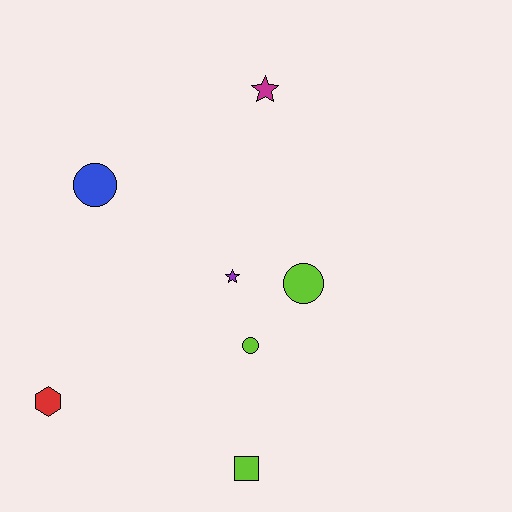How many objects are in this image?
There are 7 objects.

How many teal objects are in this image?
There are no teal objects.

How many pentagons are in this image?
There are no pentagons.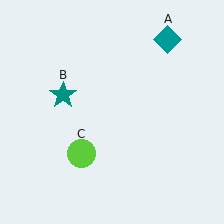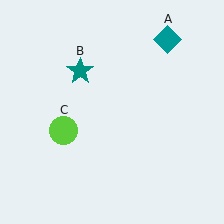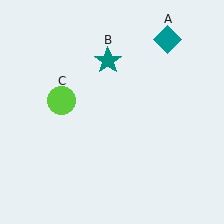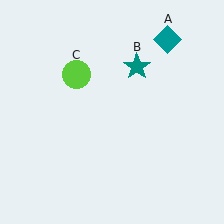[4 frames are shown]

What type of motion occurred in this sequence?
The teal star (object B), lime circle (object C) rotated clockwise around the center of the scene.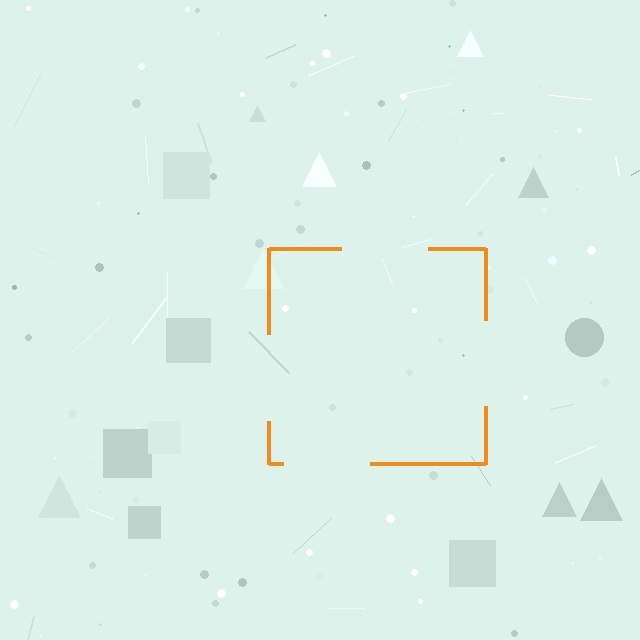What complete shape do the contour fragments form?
The contour fragments form a square.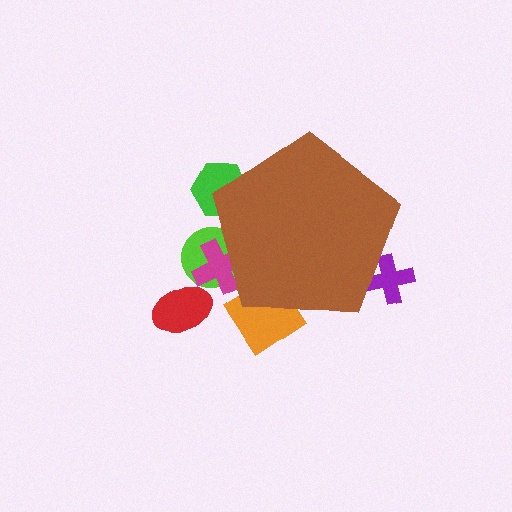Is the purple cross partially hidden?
Yes, the purple cross is partially hidden behind the brown pentagon.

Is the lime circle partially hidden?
Yes, the lime circle is partially hidden behind the brown pentagon.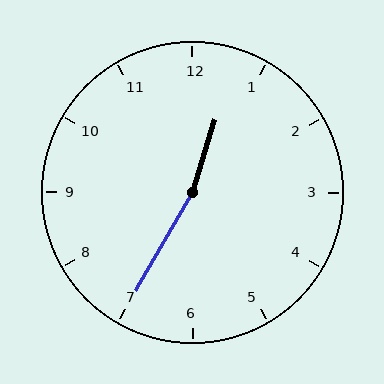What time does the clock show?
12:35.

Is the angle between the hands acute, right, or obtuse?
It is obtuse.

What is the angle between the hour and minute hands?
Approximately 168 degrees.